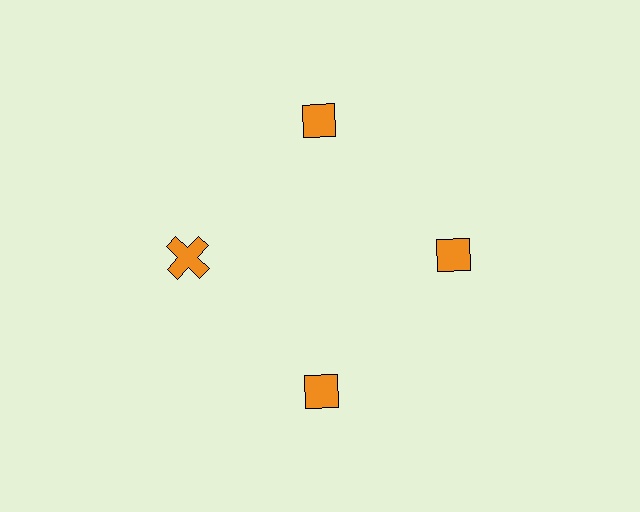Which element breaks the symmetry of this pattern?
The orange cross at roughly the 9 o'clock position breaks the symmetry. All other shapes are orange diamonds.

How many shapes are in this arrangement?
There are 4 shapes arranged in a ring pattern.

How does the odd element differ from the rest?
It has a different shape: cross instead of diamond.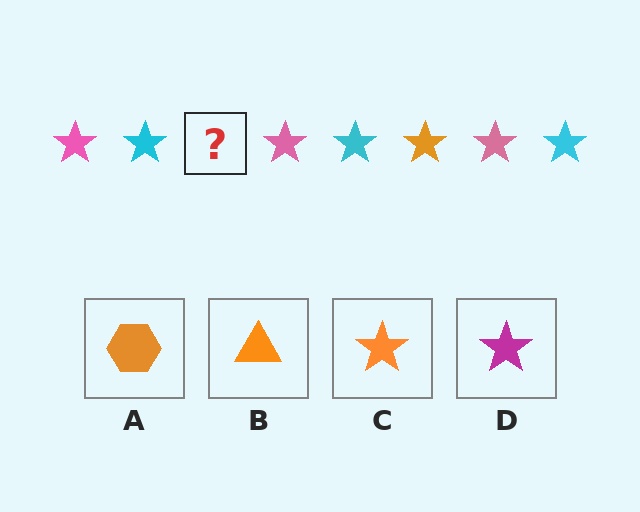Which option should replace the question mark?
Option C.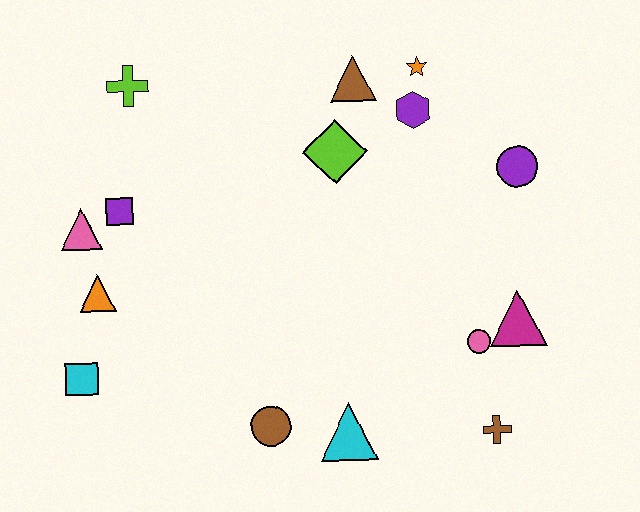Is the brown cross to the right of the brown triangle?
Yes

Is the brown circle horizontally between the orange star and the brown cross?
No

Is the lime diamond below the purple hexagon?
Yes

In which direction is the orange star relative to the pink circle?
The orange star is above the pink circle.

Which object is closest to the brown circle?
The cyan triangle is closest to the brown circle.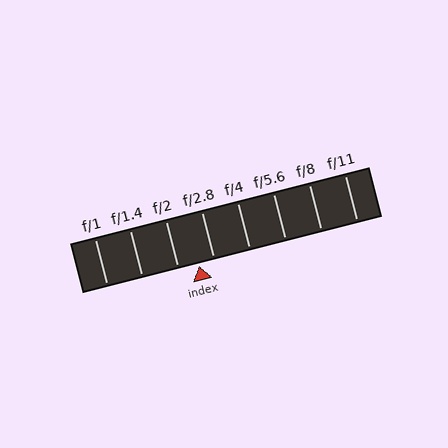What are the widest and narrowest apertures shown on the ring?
The widest aperture shown is f/1 and the narrowest is f/11.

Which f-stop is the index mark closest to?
The index mark is closest to f/2.8.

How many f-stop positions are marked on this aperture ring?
There are 8 f-stop positions marked.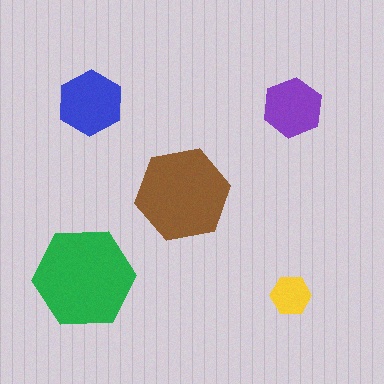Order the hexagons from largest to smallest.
the green one, the brown one, the blue one, the purple one, the yellow one.